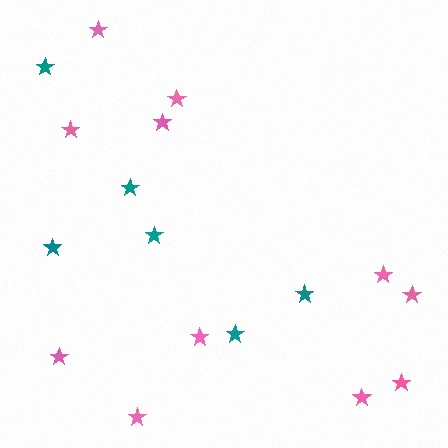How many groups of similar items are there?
There are 2 groups: one group of pink stars (11) and one group of teal stars (6).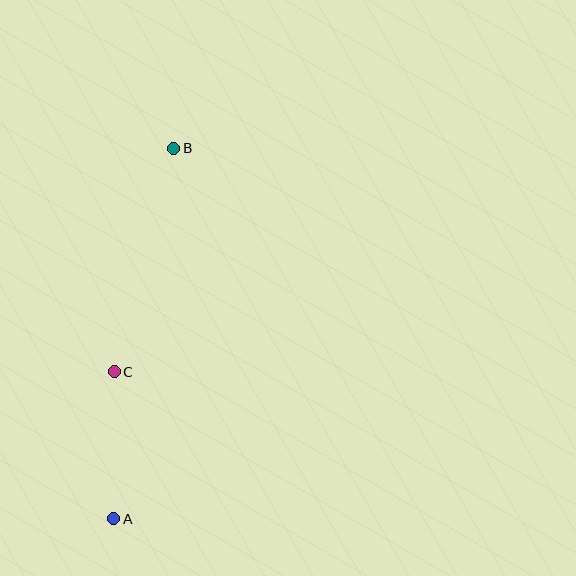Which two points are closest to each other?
Points A and C are closest to each other.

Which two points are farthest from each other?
Points A and B are farthest from each other.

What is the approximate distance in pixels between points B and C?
The distance between B and C is approximately 231 pixels.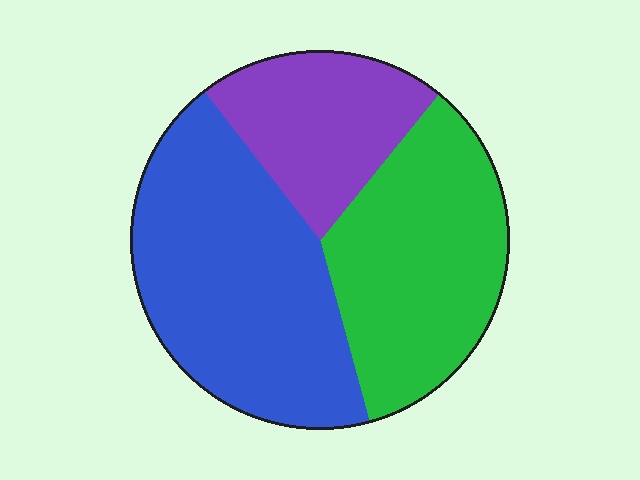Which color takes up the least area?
Purple, at roughly 20%.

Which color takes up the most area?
Blue, at roughly 45%.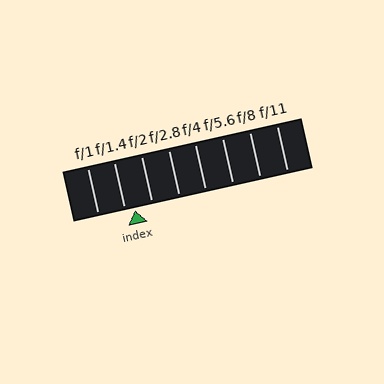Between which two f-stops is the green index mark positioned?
The index mark is between f/1.4 and f/2.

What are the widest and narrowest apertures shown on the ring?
The widest aperture shown is f/1 and the narrowest is f/11.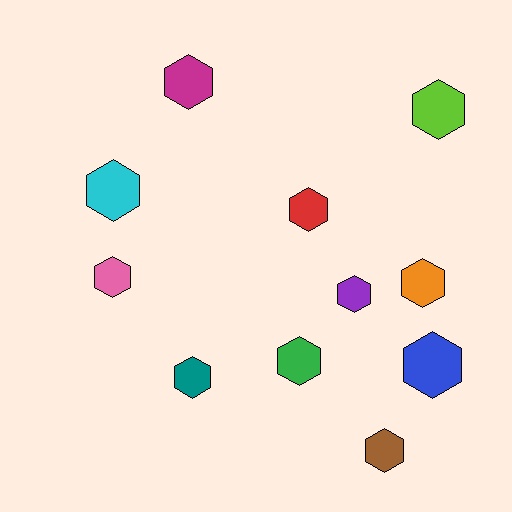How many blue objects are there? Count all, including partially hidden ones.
There is 1 blue object.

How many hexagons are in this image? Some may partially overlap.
There are 11 hexagons.